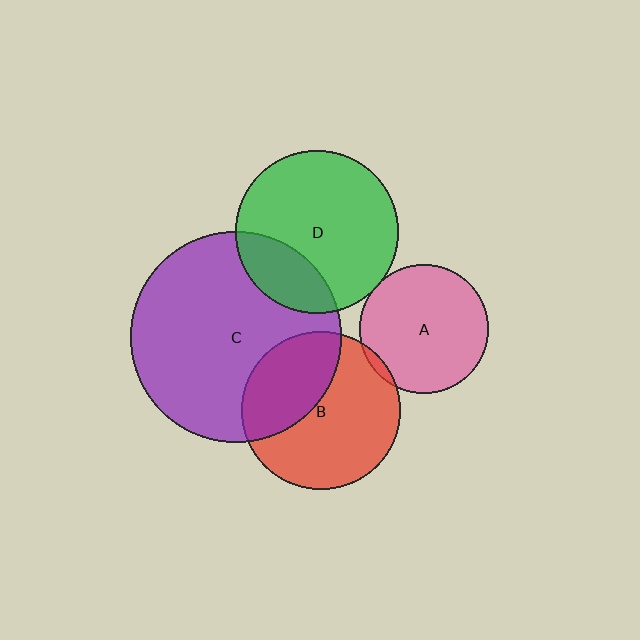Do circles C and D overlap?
Yes.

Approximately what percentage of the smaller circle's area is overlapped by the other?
Approximately 25%.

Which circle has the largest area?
Circle C (purple).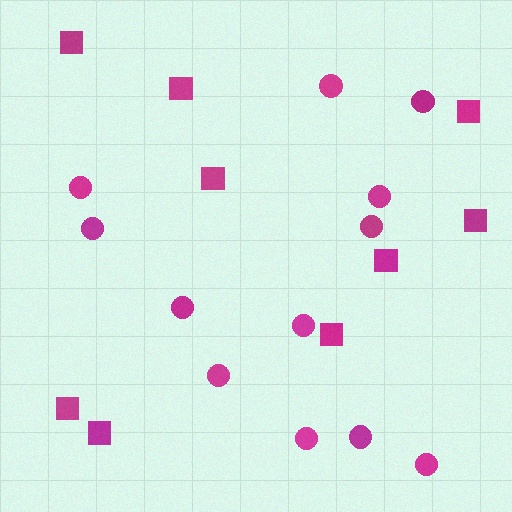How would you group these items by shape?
There are 2 groups: one group of squares (9) and one group of circles (12).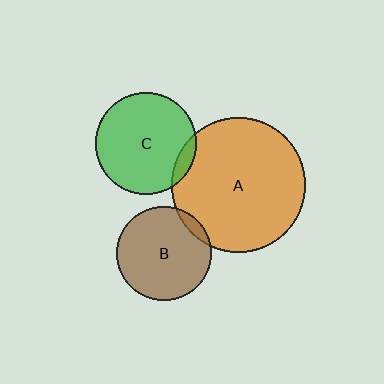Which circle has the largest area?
Circle A (orange).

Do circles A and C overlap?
Yes.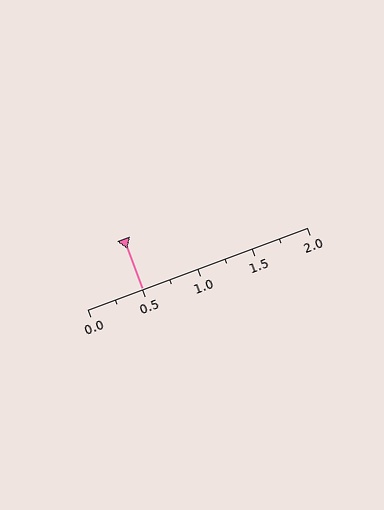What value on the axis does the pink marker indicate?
The marker indicates approximately 0.5.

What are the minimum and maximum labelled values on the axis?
The axis runs from 0.0 to 2.0.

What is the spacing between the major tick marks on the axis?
The major ticks are spaced 0.5 apart.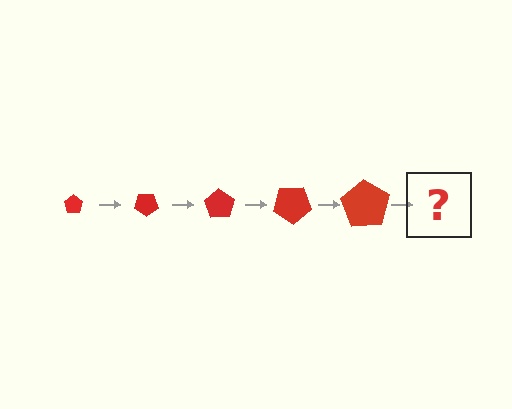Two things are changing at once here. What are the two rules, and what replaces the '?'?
The two rules are that the pentagon grows larger each step and it rotates 35 degrees each step. The '?' should be a pentagon, larger than the previous one and rotated 175 degrees from the start.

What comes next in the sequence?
The next element should be a pentagon, larger than the previous one and rotated 175 degrees from the start.